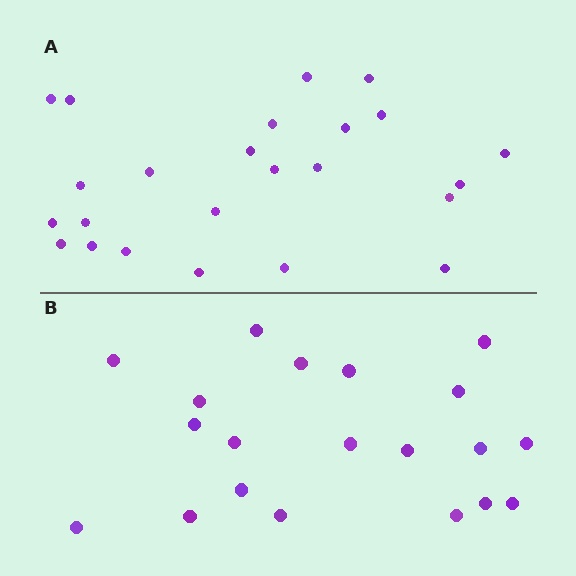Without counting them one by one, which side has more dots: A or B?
Region A (the top region) has more dots.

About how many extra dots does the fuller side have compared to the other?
Region A has about 4 more dots than region B.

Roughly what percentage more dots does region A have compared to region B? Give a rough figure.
About 20% more.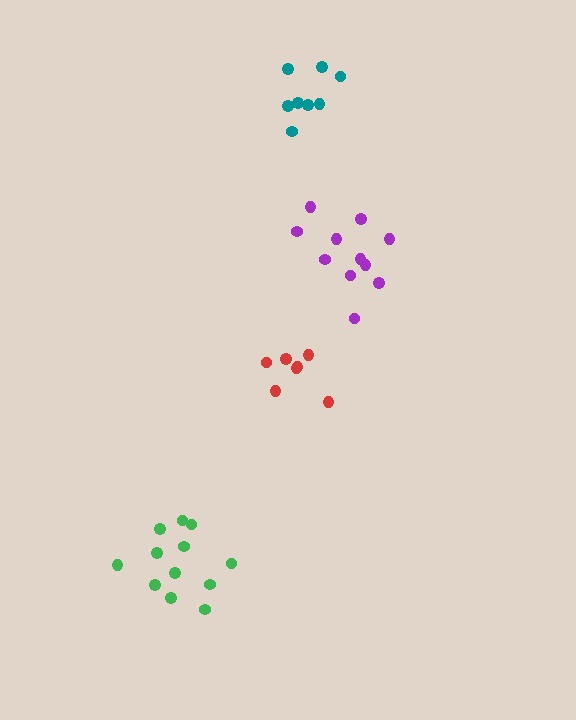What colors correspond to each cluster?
The clusters are colored: teal, green, red, purple.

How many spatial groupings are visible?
There are 4 spatial groupings.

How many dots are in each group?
Group 1: 8 dots, Group 2: 12 dots, Group 3: 7 dots, Group 4: 11 dots (38 total).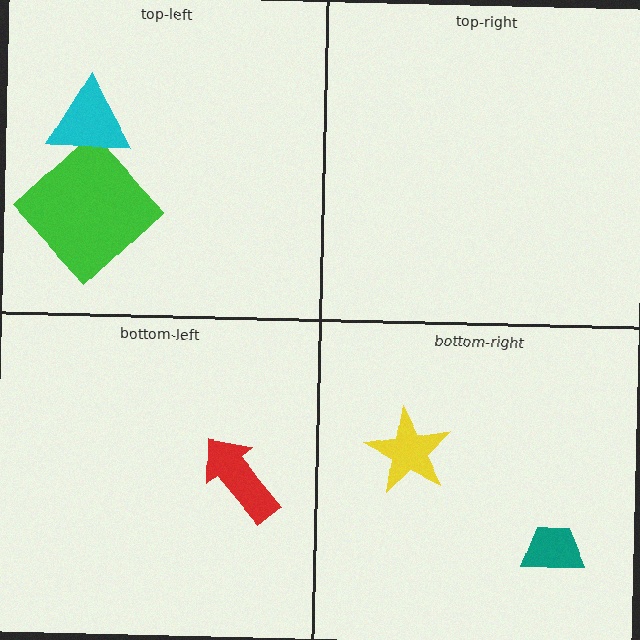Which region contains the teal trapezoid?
The bottom-right region.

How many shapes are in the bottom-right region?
2.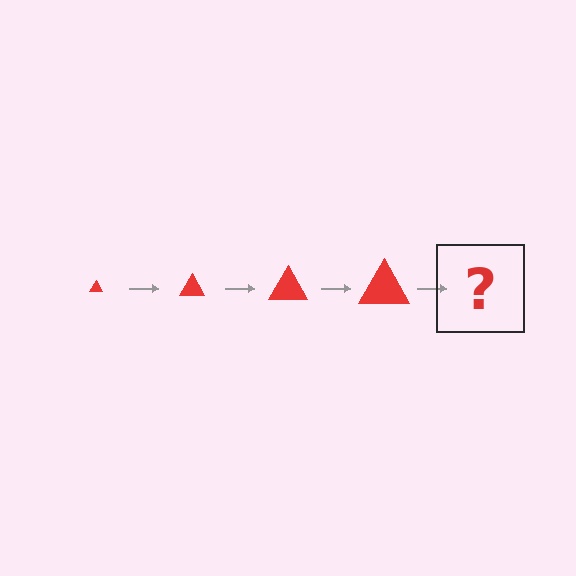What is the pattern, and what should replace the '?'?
The pattern is that the triangle gets progressively larger each step. The '?' should be a red triangle, larger than the previous one.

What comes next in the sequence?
The next element should be a red triangle, larger than the previous one.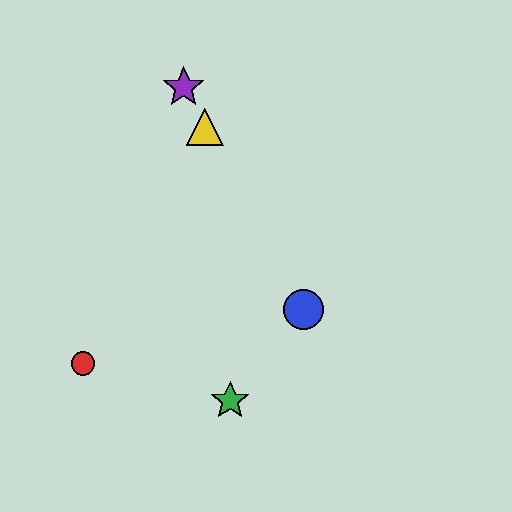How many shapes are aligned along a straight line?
3 shapes (the blue circle, the yellow triangle, the purple star) are aligned along a straight line.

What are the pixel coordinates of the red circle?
The red circle is at (83, 363).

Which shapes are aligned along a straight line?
The blue circle, the yellow triangle, the purple star are aligned along a straight line.